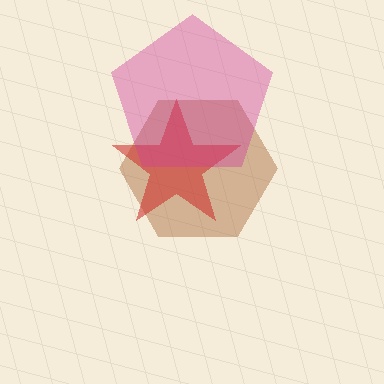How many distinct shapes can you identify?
There are 3 distinct shapes: a brown hexagon, a red star, a magenta pentagon.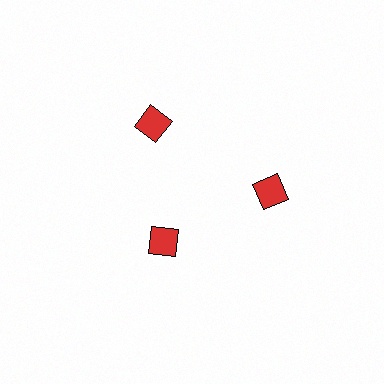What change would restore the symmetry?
The symmetry would be restored by moving it outward, back onto the ring so that all 3 diamonds sit at equal angles and equal distance from the center.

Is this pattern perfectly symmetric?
No. The 3 red diamonds are arranged in a ring, but one element near the 7 o'clock position is pulled inward toward the center, breaking the 3-fold rotational symmetry.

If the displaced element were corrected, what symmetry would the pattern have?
It would have 3-fold rotational symmetry — the pattern would map onto itself every 120 degrees.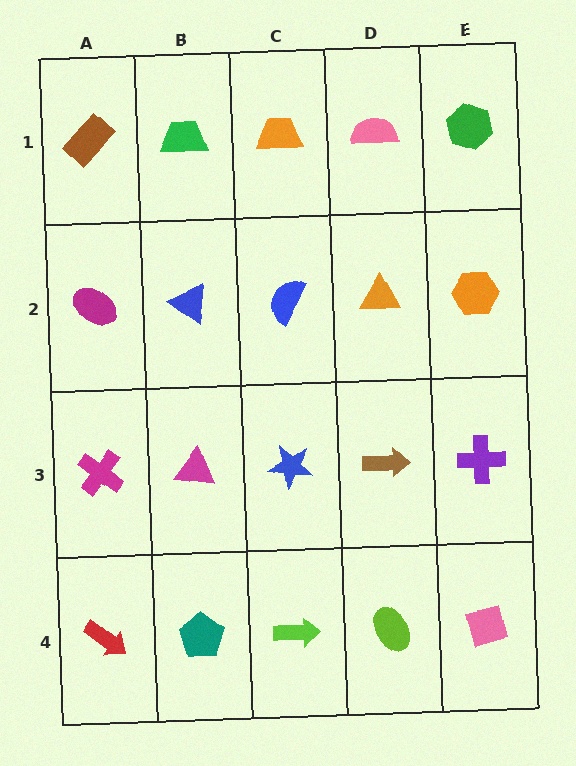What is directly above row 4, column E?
A purple cross.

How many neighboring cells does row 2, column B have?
4.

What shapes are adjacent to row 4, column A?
A magenta cross (row 3, column A), a teal pentagon (row 4, column B).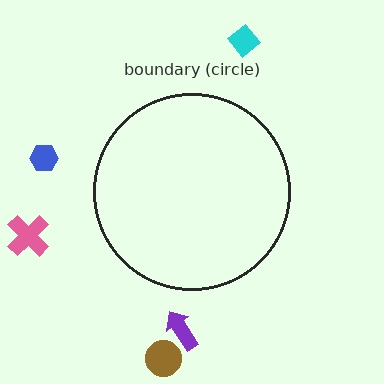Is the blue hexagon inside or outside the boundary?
Outside.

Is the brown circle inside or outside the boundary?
Outside.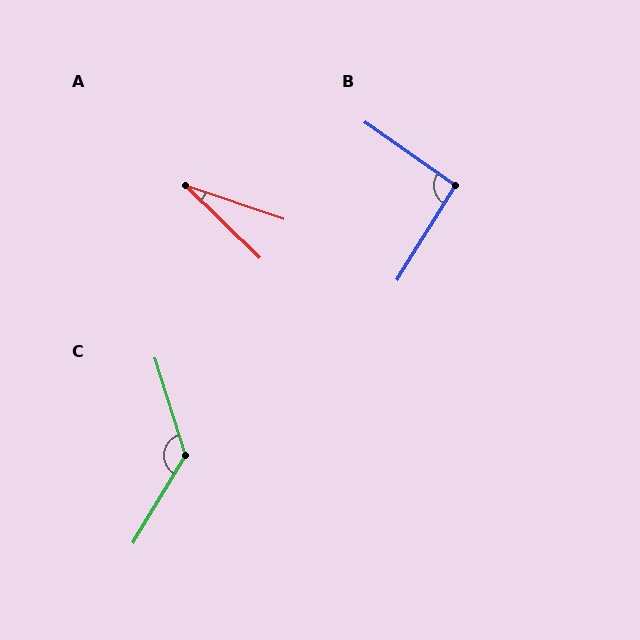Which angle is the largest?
C, at approximately 131 degrees.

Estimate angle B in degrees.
Approximately 93 degrees.